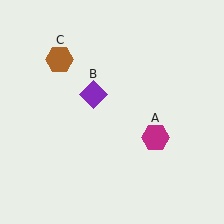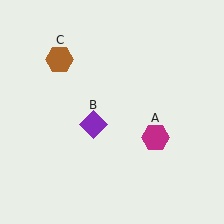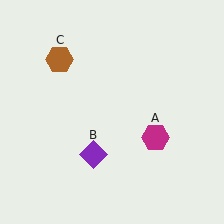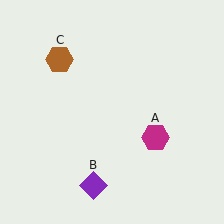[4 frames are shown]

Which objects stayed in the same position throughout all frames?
Magenta hexagon (object A) and brown hexagon (object C) remained stationary.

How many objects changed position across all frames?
1 object changed position: purple diamond (object B).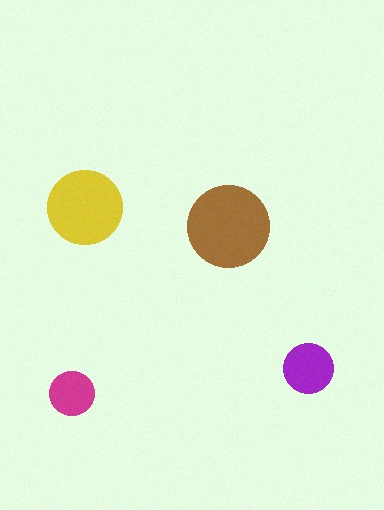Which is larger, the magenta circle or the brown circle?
The brown one.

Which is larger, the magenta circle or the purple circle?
The purple one.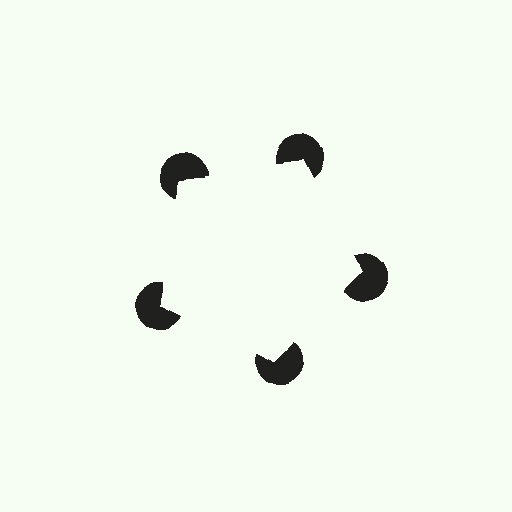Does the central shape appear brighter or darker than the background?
It typically appears slightly brighter than the background, even though no actual brightness change is drawn.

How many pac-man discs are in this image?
There are 5 — one at each vertex of the illusory pentagon.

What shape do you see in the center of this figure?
An illusory pentagon — its edges are inferred from the aligned wedge cuts in the pac-man discs, not physically drawn.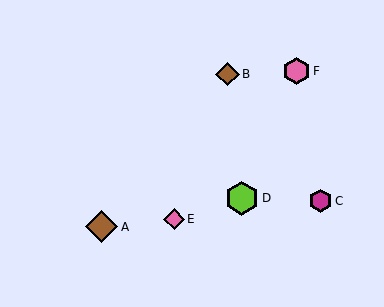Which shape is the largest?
The lime hexagon (labeled D) is the largest.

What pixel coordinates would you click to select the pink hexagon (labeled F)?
Click at (296, 71) to select the pink hexagon F.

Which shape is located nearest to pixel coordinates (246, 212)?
The lime hexagon (labeled D) at (242, 198) is nearest to that location.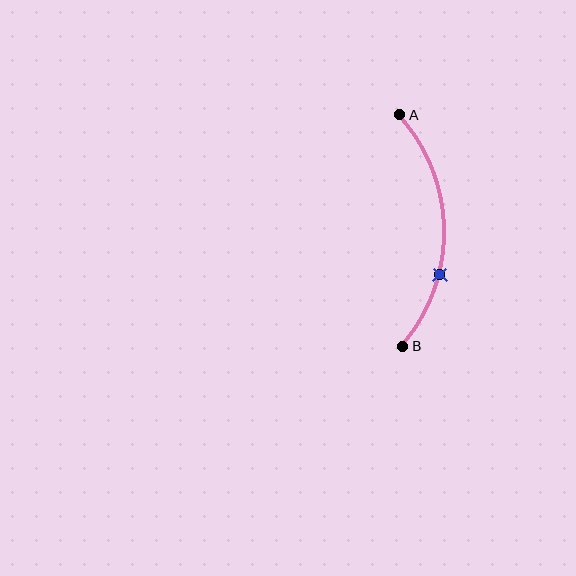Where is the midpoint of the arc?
The arc midpoint is the point on the curve farthest from the straight line joining A and B. It sits to the right of that line.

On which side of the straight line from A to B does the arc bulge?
The arc bulges to the right of the straight line connecting A and B.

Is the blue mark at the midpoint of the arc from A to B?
No. The blue mark lies on the arc but is closer to endpoint B. The arc midpoint would be at the point on the curve equidistant along the arc from both A and B.